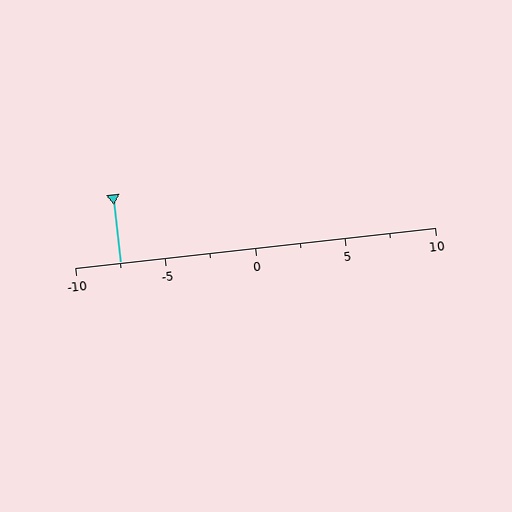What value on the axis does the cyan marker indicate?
The marker indicates approximately -7.5.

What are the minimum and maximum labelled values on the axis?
The axis runs from -10 to 10.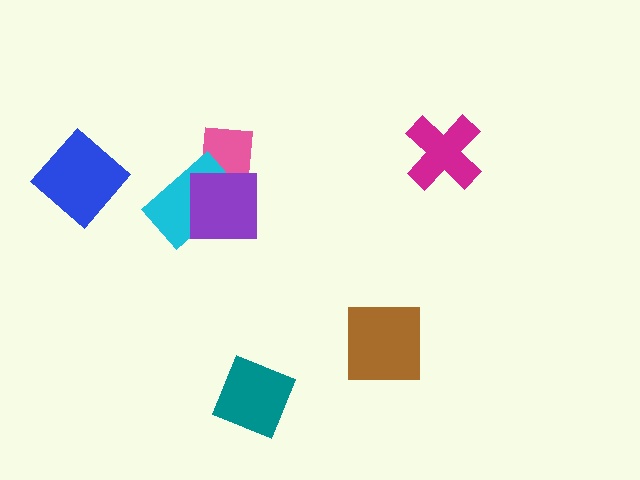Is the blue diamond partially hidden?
No, no other shape covers it.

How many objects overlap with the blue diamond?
0 objects overlap with the blue diamond.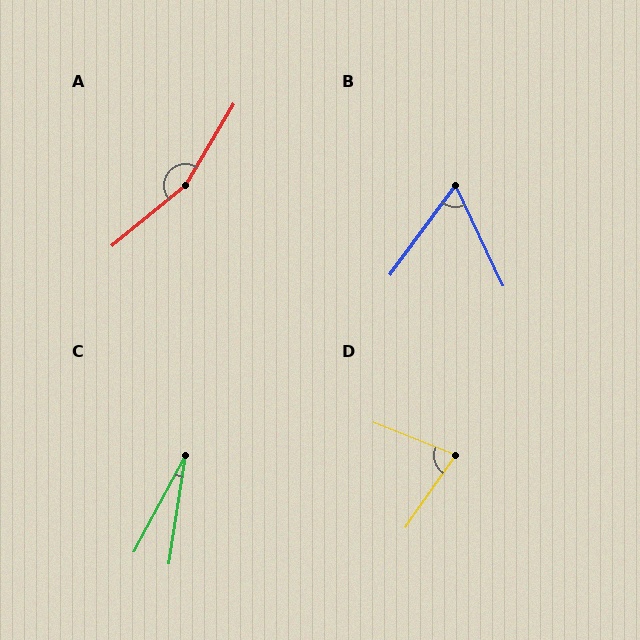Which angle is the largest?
A, at approximately 160 degrees.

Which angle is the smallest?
C, at approximately 19 degrees.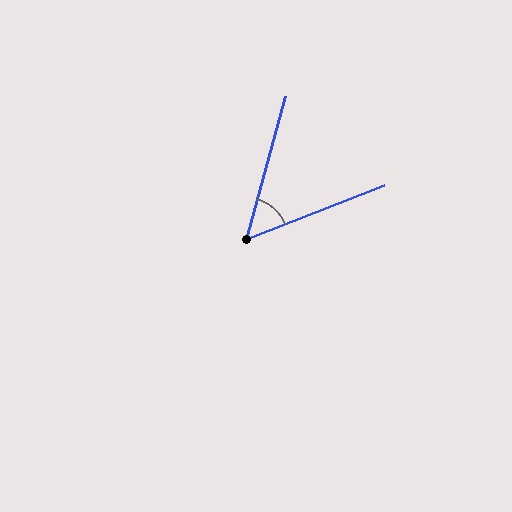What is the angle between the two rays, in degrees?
Approximately 53 degrees.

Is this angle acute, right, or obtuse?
It is acute.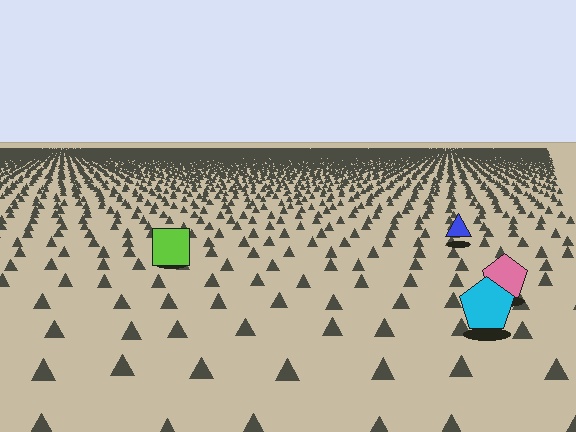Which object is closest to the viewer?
The cyan pentagon is closest. The texture marks near it are larger and more spread out.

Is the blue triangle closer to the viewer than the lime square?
No. The lime square is closer — you can tell from the texture gradient: the ground texture is coarser near it.